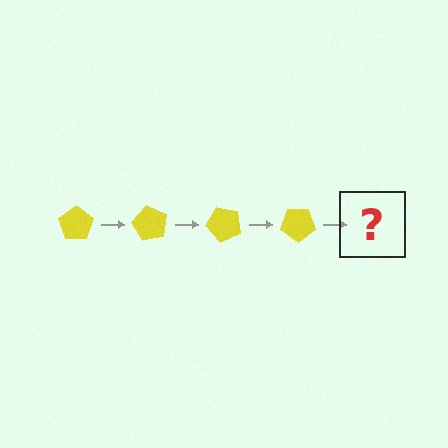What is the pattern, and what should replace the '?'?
The pattern is that the pentagon rotates 60 degrees each step. The '?' should be a yellow pentagon rotated 240 degrees.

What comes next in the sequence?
The next element should be a yellow pentagon rotated 240 degrees.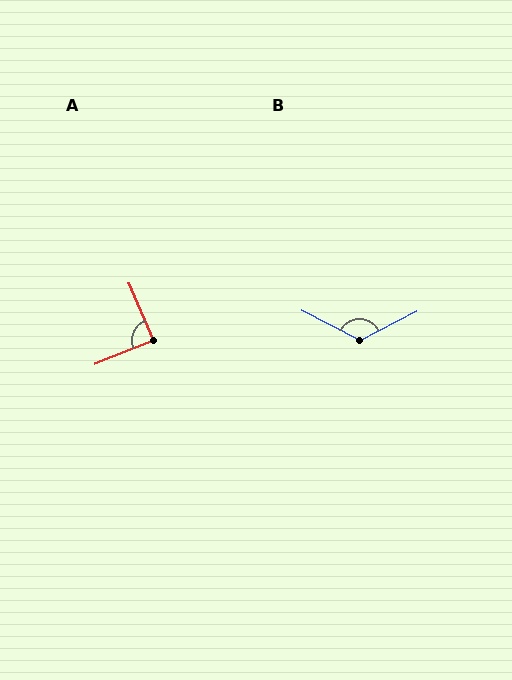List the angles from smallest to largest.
A (89°), B (126°).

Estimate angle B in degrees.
Approximately 126 degrees.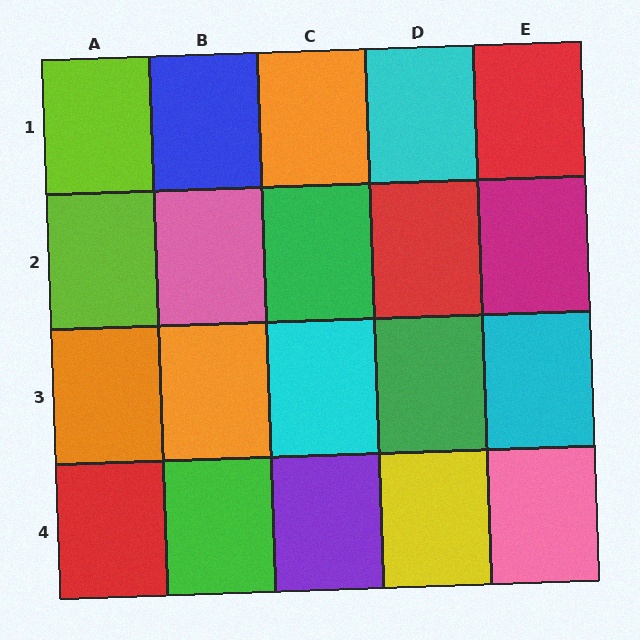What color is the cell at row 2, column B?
Pink.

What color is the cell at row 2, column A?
Lime.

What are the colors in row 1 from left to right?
Lime, blue, orange, cyan, red.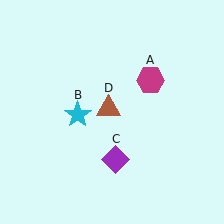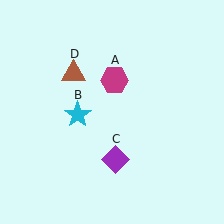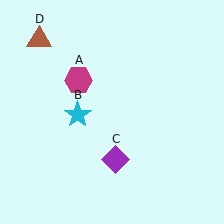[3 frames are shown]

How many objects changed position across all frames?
2 objects changed position: magenta hexagon (object A), brown triangle (object D).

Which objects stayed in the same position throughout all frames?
Cyan star (object B) and purple diamond (object C) remained stationary.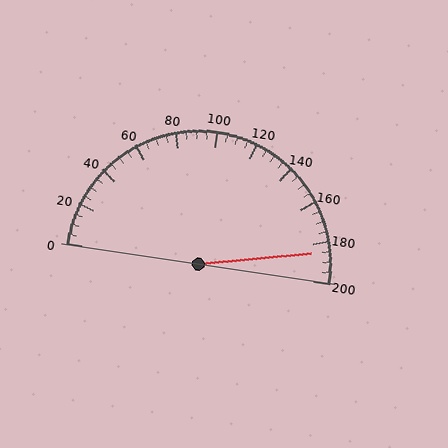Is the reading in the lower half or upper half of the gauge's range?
The reading is in the upper half of the range (0 to 200).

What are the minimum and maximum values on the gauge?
The gauge ranges from 0 to 200.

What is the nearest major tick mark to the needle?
The nearest major tick mark is 180.